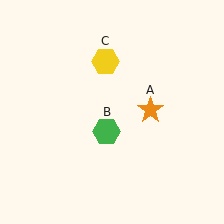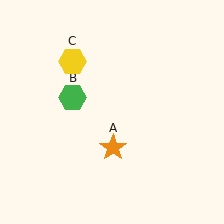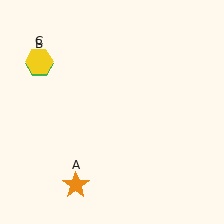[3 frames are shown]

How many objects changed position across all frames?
3 objects changed position: orange star (object A), green hexagon (object B), yellow hexagon (object C).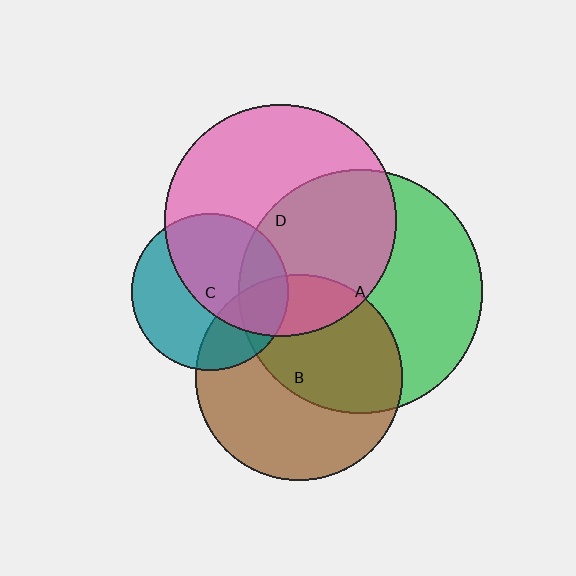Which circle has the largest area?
Circle A (green).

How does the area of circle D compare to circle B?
Approximately 1.3 times.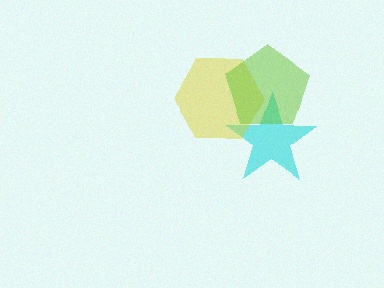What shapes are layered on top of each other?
The layered shapes are: a cyan star, a yellow hexagon, a lime pentagon.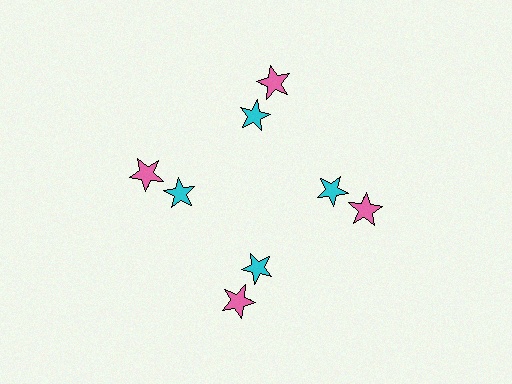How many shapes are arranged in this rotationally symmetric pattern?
There are 8 shapes, arranged in 4 groups of 2.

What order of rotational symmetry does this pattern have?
This pattern has 4-fold rotational symmetry.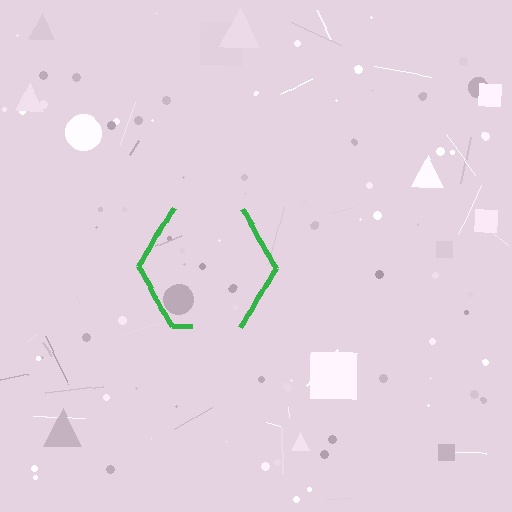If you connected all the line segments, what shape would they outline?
They would outline a hexagon.